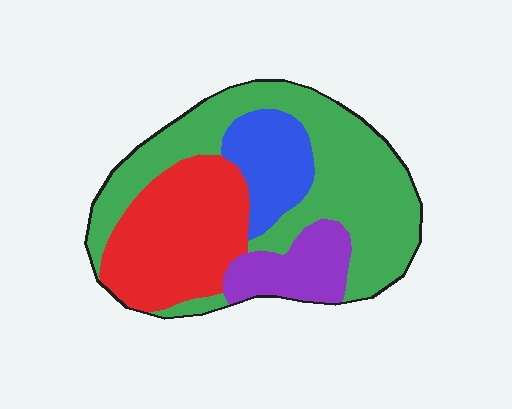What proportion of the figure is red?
Red covers about 30% of the figure.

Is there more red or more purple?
Red.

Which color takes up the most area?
Green, at roughly 45%.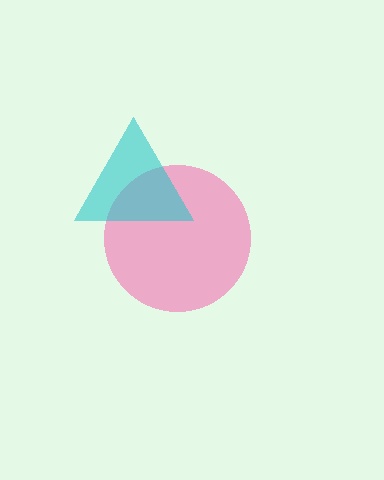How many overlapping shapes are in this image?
There are 2 overlapping shapes in the image.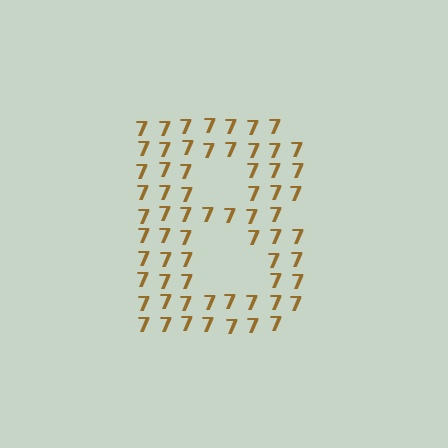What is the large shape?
The large shape is the letter B.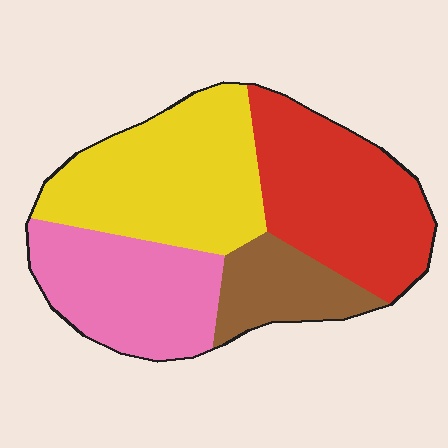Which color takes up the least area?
Brown, at roughly 15%.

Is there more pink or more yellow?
Yellow.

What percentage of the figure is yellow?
Yellow covers 32% of the figure.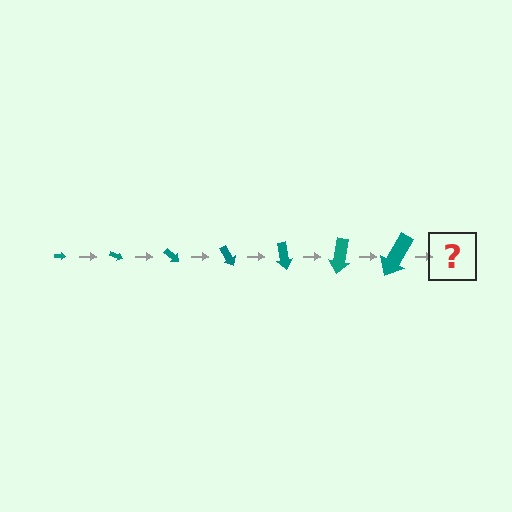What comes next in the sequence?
The next element should be an arrow, larger than the previous one and rotated 140 degrees from the start.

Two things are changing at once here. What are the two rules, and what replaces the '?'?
The two rules are that the arrow grows larger each step and it rotates 20 degrees each step. The '?' should be an arrow, larger than the previous one and rotated 140 degrees from the start.